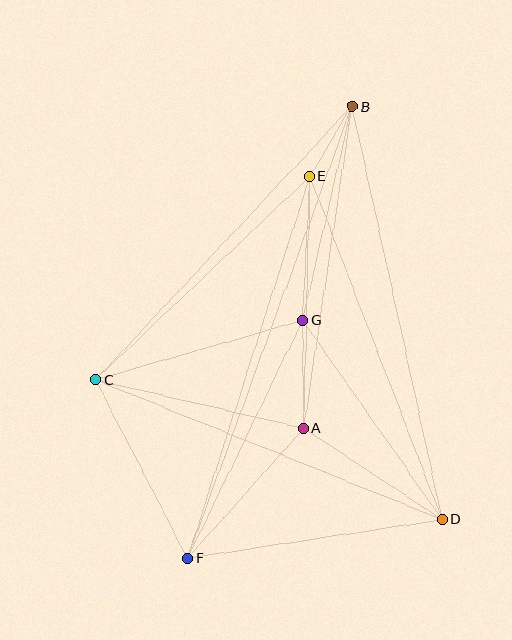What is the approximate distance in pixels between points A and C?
The distance between A and C is approximately 213 pixels.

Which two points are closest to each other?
Points B and E are closest to each other.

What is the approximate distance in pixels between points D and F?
The distance between D and F is approximately 257 pixels.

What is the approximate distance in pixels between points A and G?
The distance between A and G is approximately 108 pixels.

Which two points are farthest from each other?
Points B and F are farthest from each other.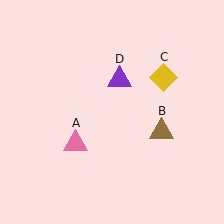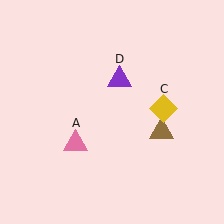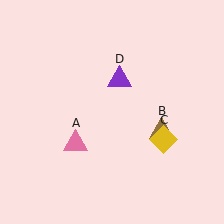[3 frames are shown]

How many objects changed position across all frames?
1 object changed position: yellow diamond (object C).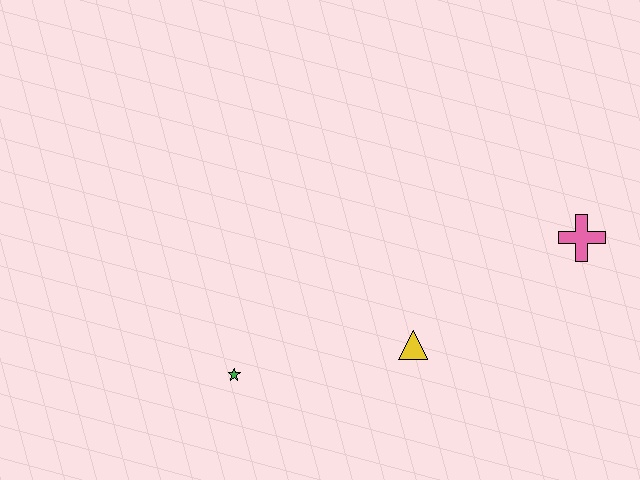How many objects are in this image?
There are 3 objects.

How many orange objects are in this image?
There are no orange objects.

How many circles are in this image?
There are no circles.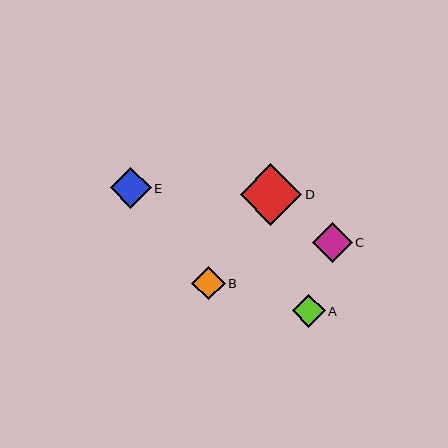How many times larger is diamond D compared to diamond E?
Diamond D is approximately 1.5 times the size of diamond E.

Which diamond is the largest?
Diamond D is the largest with a size of approximately 62 pixels.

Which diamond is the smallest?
Diamond A is the smallest with a size of approximately 33 pixels.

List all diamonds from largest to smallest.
From largest to smallest: D, E, C, B, A.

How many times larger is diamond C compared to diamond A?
Diamond C is approximately 1.2 times the size of diamond A.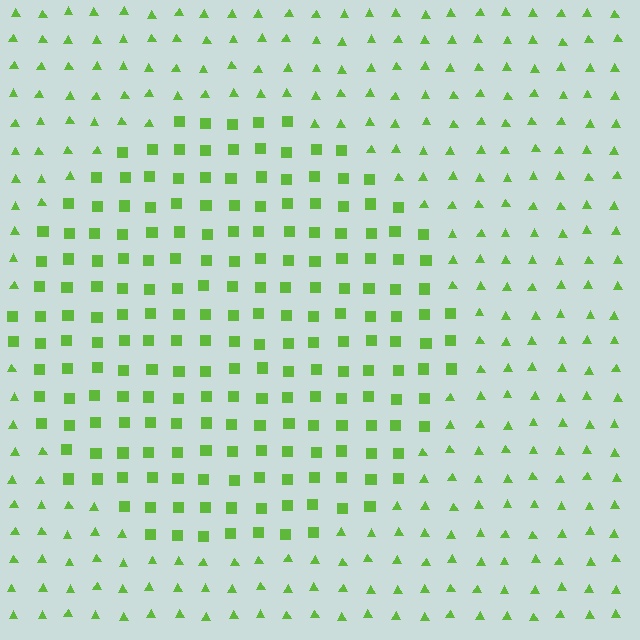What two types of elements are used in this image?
The image uses squares inside the circle region and triangles outside it.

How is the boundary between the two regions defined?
The boundary is defined by a change in element shape: squares inside vs. triangles outside. All elements share the same color and spacing.